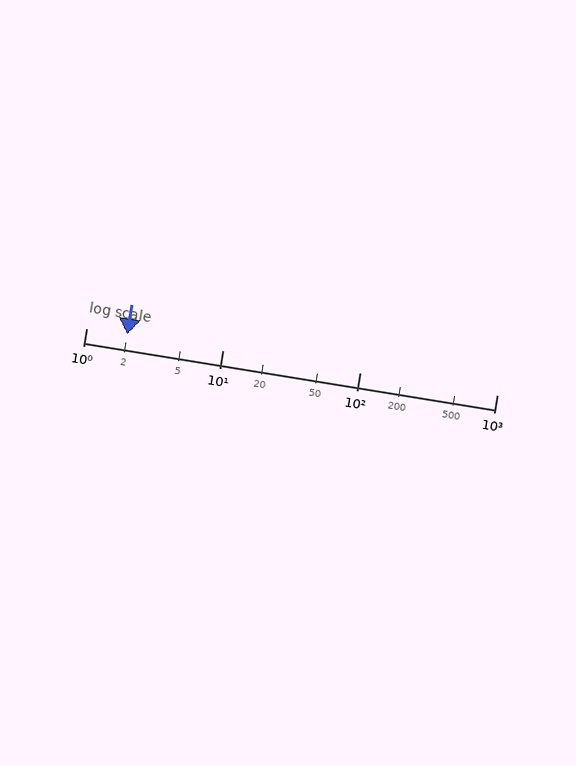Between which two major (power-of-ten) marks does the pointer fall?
The pointer is between 1 and 10.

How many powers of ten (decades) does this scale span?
The scale spans 3 decades, from 1 to 1000.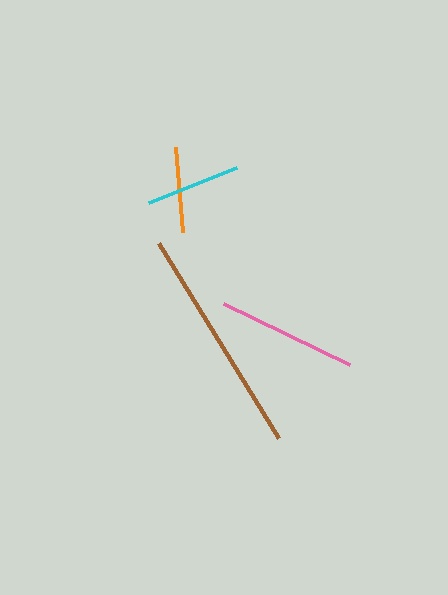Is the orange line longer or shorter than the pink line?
The pink line is longer than the orange line.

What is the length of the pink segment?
The pink segment is approximately 140 pixels long.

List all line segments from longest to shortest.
From longest to shortest: brown, pink, cyan, orange.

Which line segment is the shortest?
The orange line is the shortest at approximately 85 pixels.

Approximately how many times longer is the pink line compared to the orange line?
The pink line is approximately 1.6 times the length of the orange line.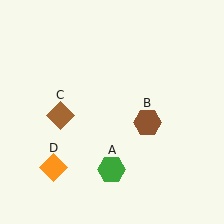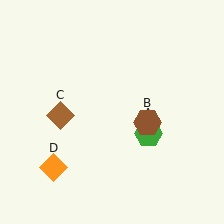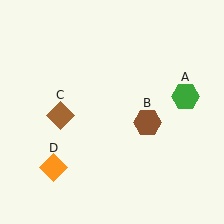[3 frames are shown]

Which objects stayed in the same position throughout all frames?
Brown hexagon (object B) and brown diamond (object C) and orange diamond (object D) remained stationary.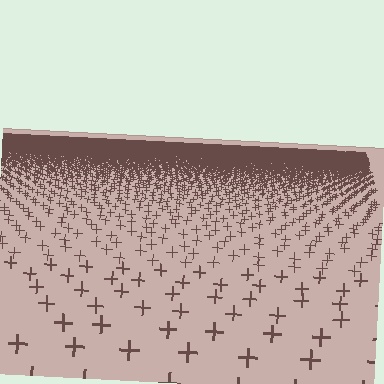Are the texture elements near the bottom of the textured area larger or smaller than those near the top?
Larger. Near the bottom, elements are closer to the viewer and appear at a bigger on-screen size.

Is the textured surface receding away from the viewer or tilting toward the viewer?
The surface is receding away from the viewer. Texture elements get smaller and denser toward the top.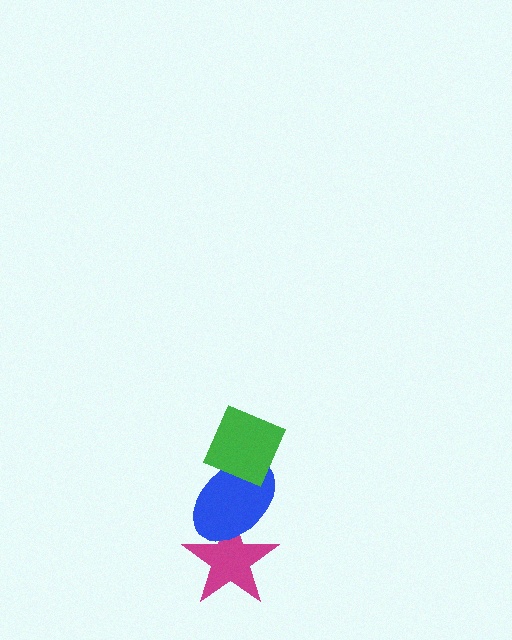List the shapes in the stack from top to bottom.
From top to bottom: the green diamond, the blue ellipse, the magenta star.